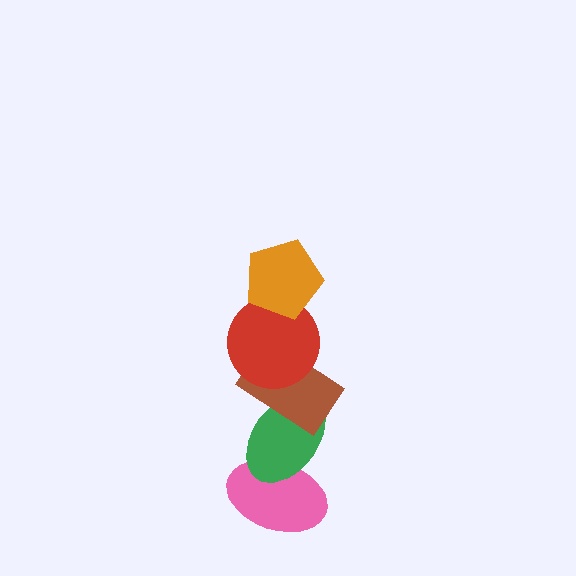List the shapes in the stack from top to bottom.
From top to bottom: the orange pentagon, the red circle, the brown rectangle, the green ellipse, the pink ellipse.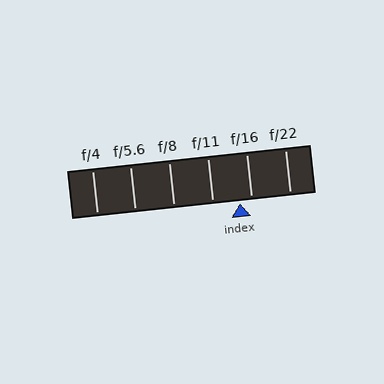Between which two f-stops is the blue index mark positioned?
The index mark is between f/11 and f/16.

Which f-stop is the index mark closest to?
The index mark is closest to f/16.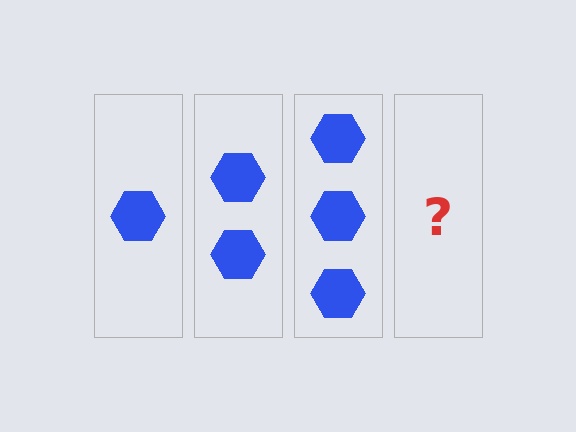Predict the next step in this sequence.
The next step is 4 hexagons.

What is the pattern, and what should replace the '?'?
The pattern is that each step adds one more hexagon. The '?' should be 4 hexagons.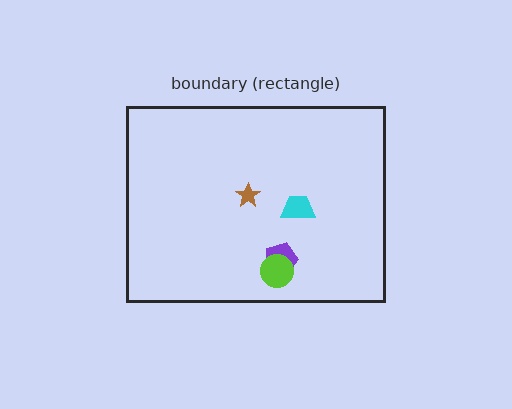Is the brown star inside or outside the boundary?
Inside.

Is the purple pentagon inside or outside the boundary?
Inside.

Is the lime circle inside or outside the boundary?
Inside.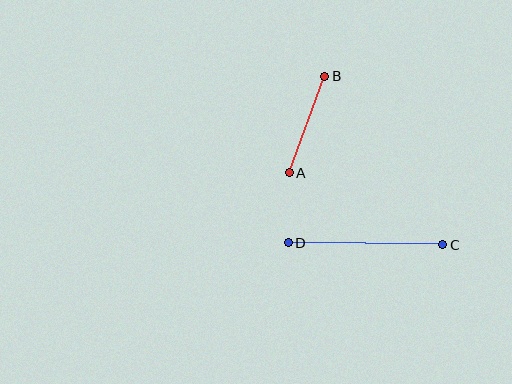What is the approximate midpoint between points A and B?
The midpoint is at approximately (307, 125) pixels.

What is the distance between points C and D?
The distance is approximately 154 pixels.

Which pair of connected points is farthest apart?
Points C and D are farthest apart.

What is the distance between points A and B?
The distance is approximately 103 pixels.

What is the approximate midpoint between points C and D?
The midpoint is at approximately (366, 244) pixels.